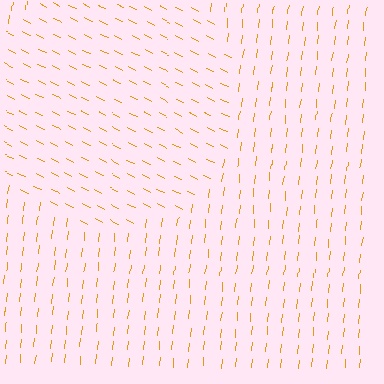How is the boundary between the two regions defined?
The boundary is defined purely by a change in line orientation (approximately 69 degrees difference). All lines are the same color and thickness.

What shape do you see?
I see a circle.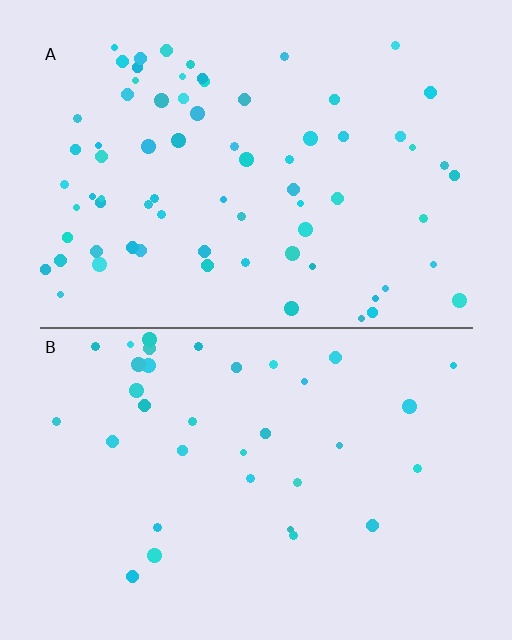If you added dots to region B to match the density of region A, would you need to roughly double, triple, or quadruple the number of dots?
Approximately double.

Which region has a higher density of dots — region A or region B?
A (the top).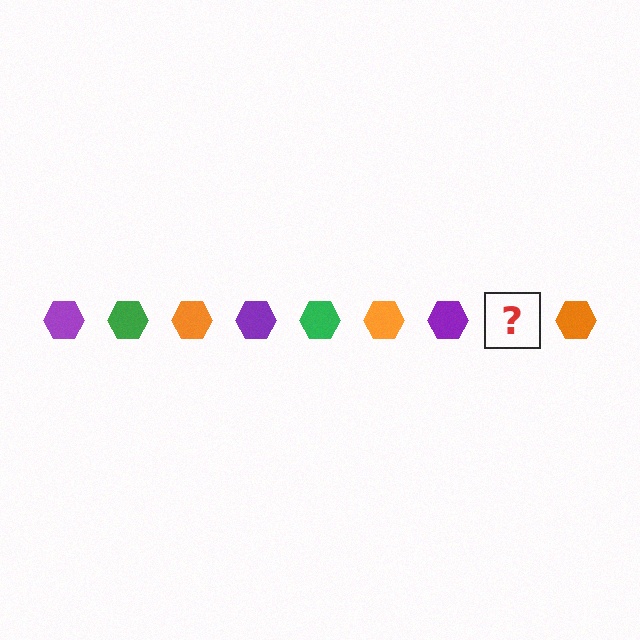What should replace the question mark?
The question mark should be replaced with a green hexagon.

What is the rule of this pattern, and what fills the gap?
The rule is that the pattern cycles through purple, green, orange hexagons. The gap should be filled with a green hexagon.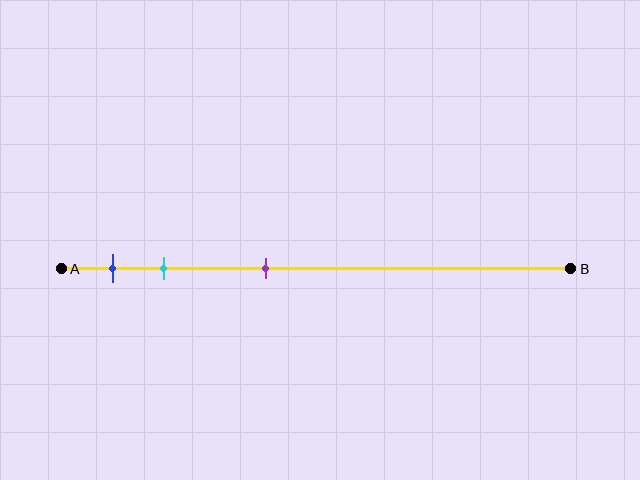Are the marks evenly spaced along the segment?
No, the marks are not evenly spaced.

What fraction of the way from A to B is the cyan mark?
The cyan mark is approximately 20% (0.2) of the way from A to B.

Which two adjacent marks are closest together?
The blue and cyan marks are the closest adjacent pair.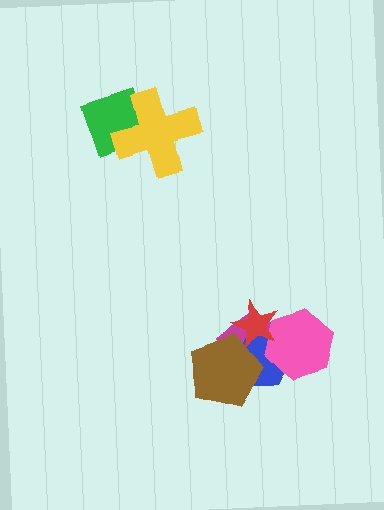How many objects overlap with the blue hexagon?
4 objects overlap with the blue hexagon.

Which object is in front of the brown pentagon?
The red star is in front of the brown pentagon.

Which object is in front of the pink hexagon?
The red star is in front of the pink hexagon.